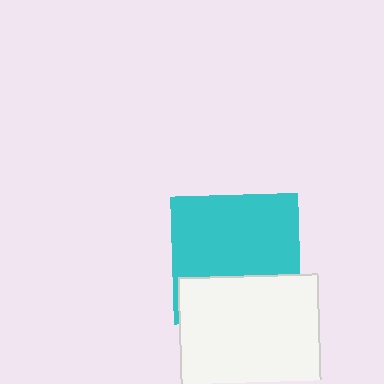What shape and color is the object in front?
The object in front is a white square.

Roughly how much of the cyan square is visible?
Most of it is visible (roughly 66%).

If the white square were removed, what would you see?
You would see the complete cyan square.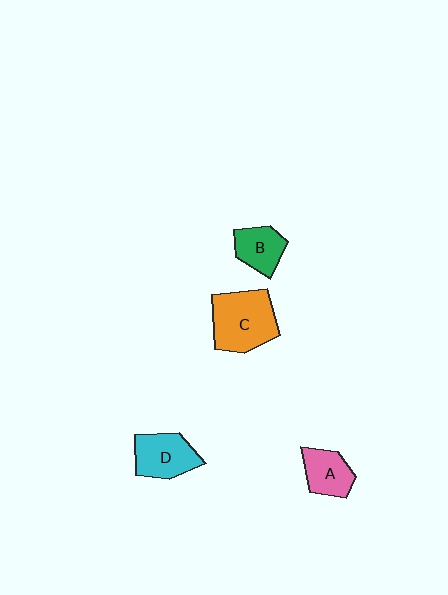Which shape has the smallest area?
Shape B (green).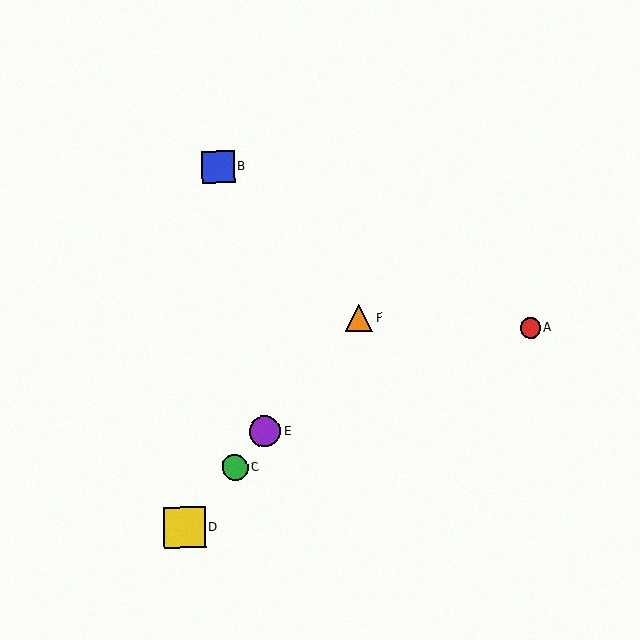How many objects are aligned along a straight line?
4 objects (C, D, E, F) are aligned along a straight line.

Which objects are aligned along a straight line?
Objects C, D, E, F are aligned along a straight line.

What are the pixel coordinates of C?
Object C is at (235, 467).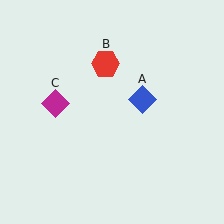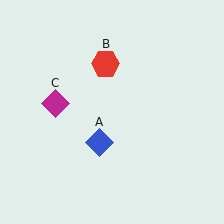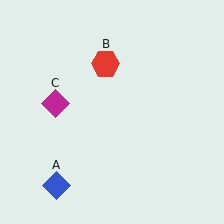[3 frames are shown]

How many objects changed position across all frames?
1 object changed position: blue diamond (object A).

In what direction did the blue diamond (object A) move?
The blue diamond (object A) moved down and to the left.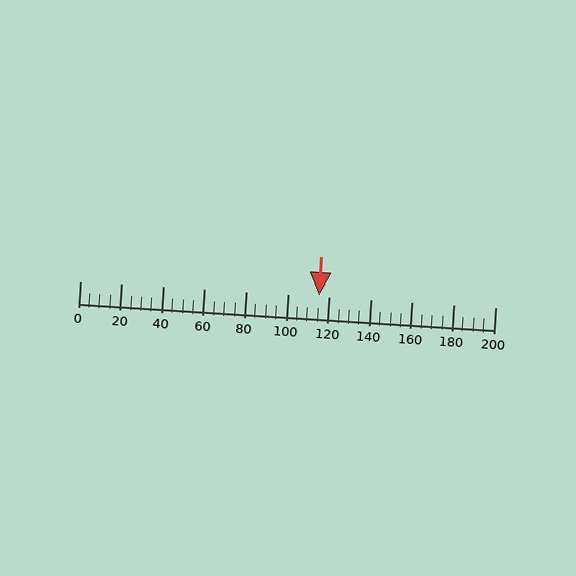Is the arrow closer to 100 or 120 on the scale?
The arrow is closer to 120.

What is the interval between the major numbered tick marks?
The major tick marks are spaced 20 units apart.